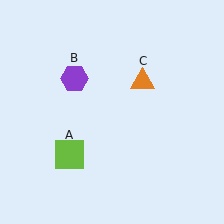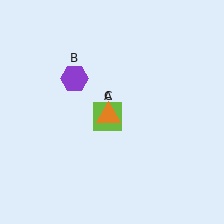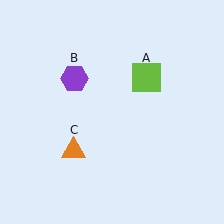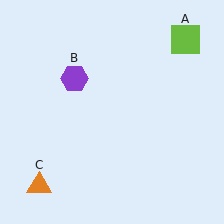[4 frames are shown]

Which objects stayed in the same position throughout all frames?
Purple hexagon (object B) remained stationary.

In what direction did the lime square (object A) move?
The lime square (object A) moved up and to the right.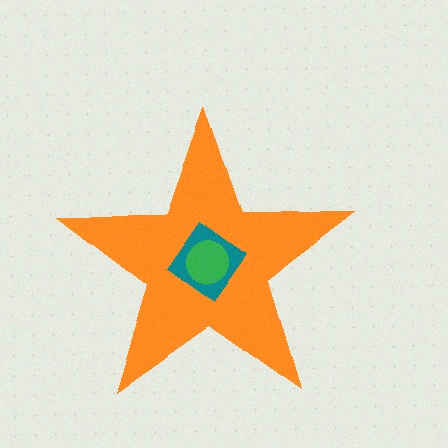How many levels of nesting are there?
3.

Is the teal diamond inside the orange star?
Yes.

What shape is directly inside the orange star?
The teal diamond.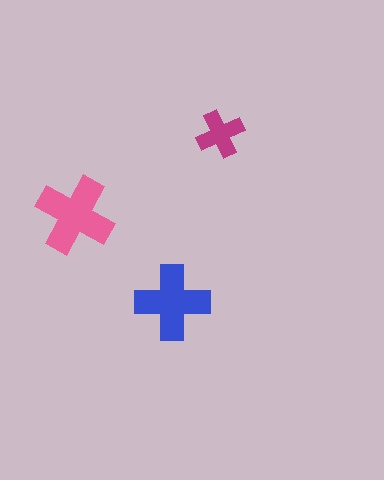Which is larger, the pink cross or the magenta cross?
The pink one.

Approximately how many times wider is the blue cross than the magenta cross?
About 1.5 times wider.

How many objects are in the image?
There are 3 objects in the image.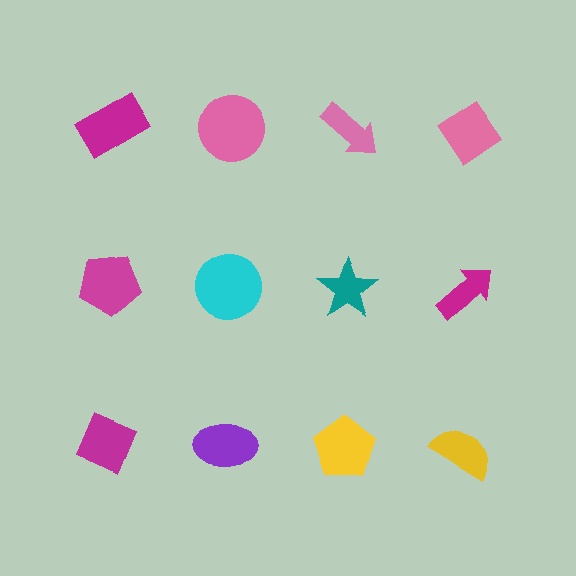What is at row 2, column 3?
A teal star.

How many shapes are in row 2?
4 shapes.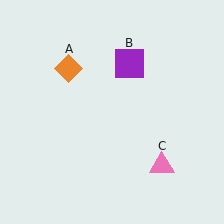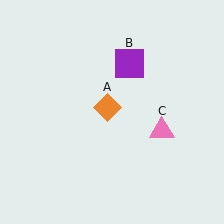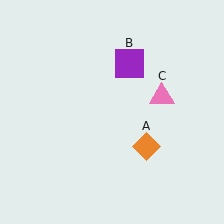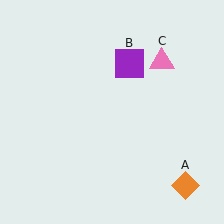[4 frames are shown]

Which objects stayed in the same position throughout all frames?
Purple square (object B) remained stationary.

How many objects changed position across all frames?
2 objects changed position: orange diamond (object A), pink triangle (object C).